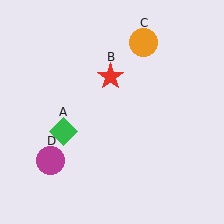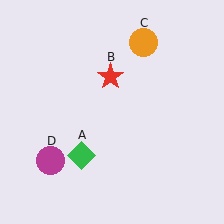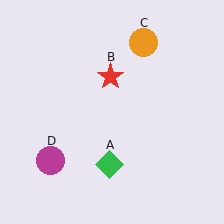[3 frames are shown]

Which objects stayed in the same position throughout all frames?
Red star (object B) and orange circle (object C) and magenta circle (object D) remained stationary.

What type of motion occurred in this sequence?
The green diamond (object A) rotated counterclockwise around the center of the scene.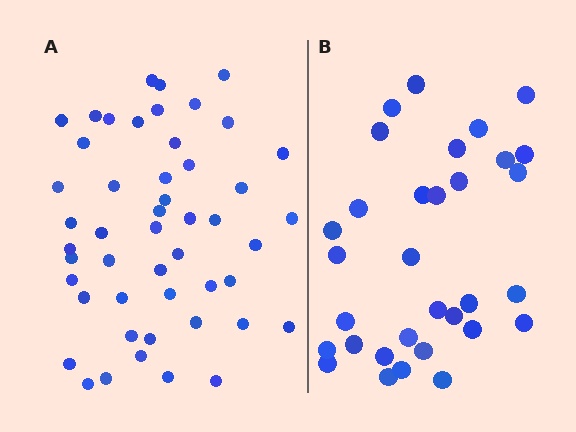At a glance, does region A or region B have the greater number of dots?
Region A (the left region) has more dots.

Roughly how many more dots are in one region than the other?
Region A has approximately 15 more dots than region B.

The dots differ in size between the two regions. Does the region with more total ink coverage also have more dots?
No. Region B has more total ink coverage because its dots are larger, but region A actually contains more individual dots. Total area can be misleading — the number of items is what matters here.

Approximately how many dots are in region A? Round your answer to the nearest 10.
About 50 dots. (The exact count is 49, which rounds to 50.)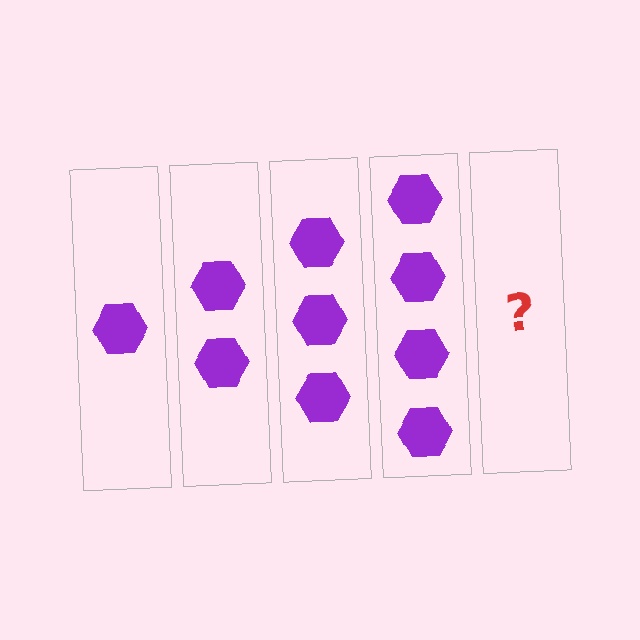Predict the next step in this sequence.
The next step is 5 hexagons.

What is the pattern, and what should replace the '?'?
The pattern is that each step adds one more hexagon. The '?' should be 5 hexagons.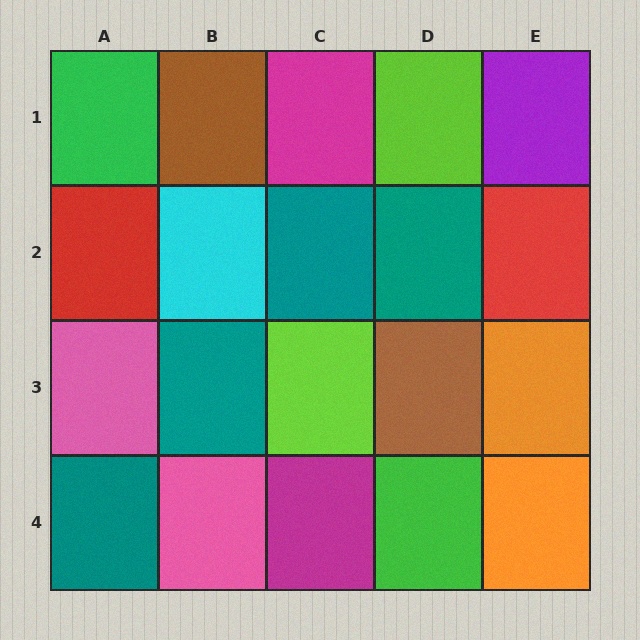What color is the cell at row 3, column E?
Orange.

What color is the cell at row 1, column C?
Magenta.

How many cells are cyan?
1 cell is cyan.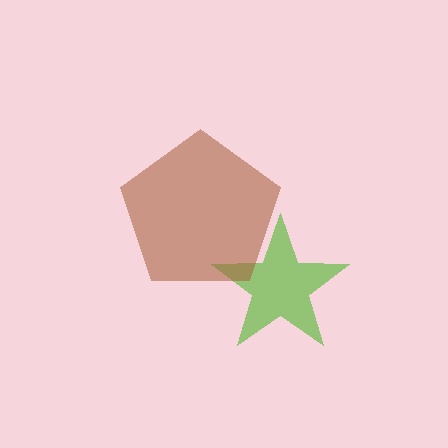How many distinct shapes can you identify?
There are 2 distinct shapes: a lime star, a brown pentagon.